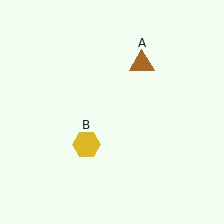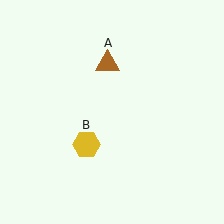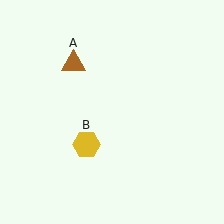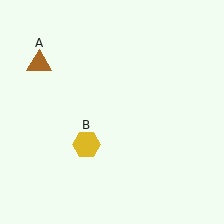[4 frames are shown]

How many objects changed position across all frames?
1 object changed position: brown triangle (object A).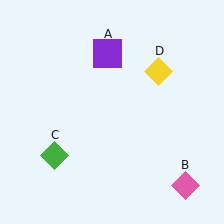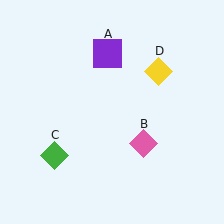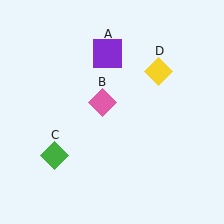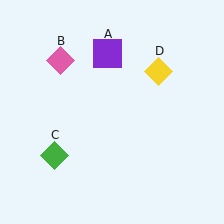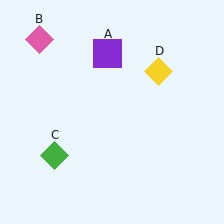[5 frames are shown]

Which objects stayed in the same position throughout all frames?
Purple square (object A) and green diamond (object C) and yellow diamond (object D) remained stationary.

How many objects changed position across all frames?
1 object changed position: pink diamond (object B).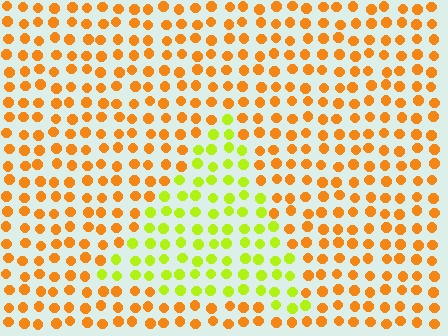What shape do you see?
I see a triangle.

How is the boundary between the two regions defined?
The boundary is defined purely by a slight shift in hue (about 48 degrees). Spacing, size, and orientation are identical on both sides.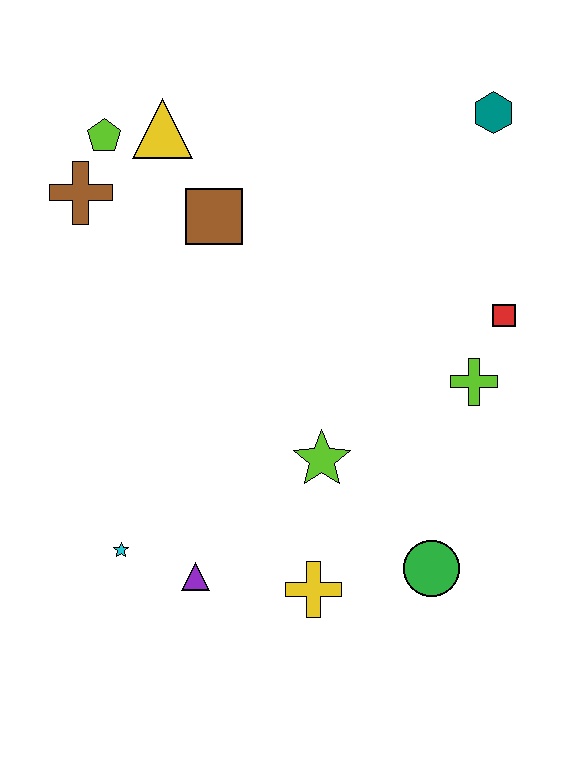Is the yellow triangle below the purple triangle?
No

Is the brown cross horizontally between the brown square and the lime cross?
No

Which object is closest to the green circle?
The yellow cross is closest to the green circle.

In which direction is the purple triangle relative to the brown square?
The purple triangle is below the brown square.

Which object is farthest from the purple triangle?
The teal hexagon is farthest from the purple triangle.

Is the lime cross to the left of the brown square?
No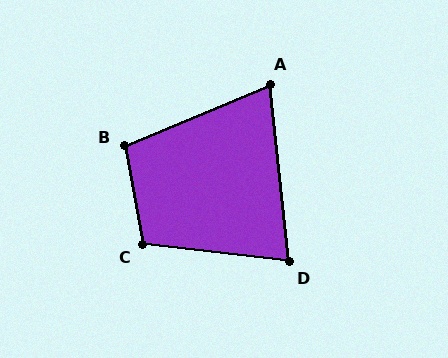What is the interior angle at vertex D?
Approximately 78 degrees (acute).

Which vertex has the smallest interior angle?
A, at approximately 74 degrees.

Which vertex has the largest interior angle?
C, at approximately 106 degrees.